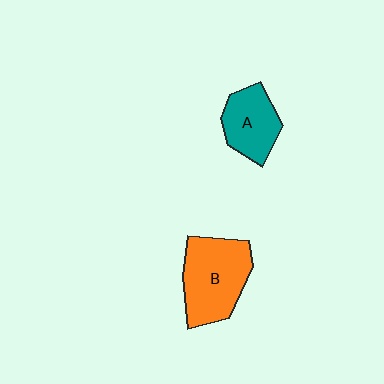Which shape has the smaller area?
Shape A (teal).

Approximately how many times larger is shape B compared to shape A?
Approximately 1.5 times.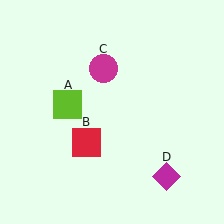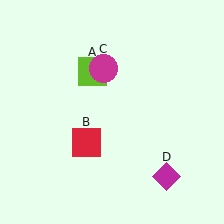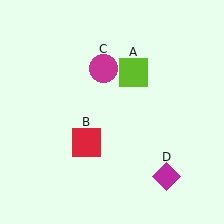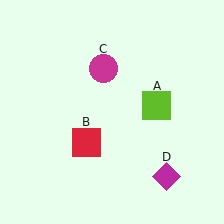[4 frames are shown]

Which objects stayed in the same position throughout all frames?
Red square (object B) and magenta circle (object C) and magenta diamond (object D) remained stationary.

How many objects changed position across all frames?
1 object changed position: lime square (object A).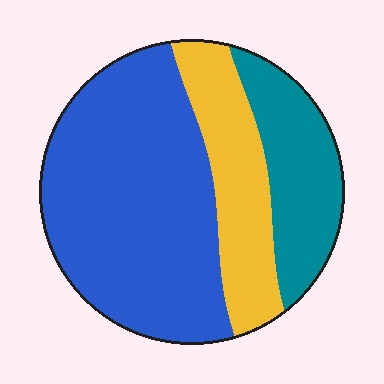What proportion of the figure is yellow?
Yellow covers about 20% of the figure.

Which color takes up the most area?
Blue, at roughly 55%.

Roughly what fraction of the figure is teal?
Teal covers 21% of the figure.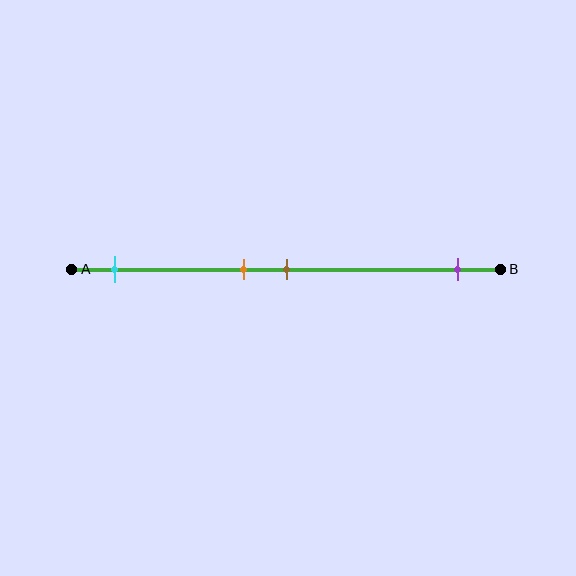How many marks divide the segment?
There are 4 marks dividing the segment.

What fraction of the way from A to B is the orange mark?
The orange mark is approximately 40% (0.4) of the way from A to B.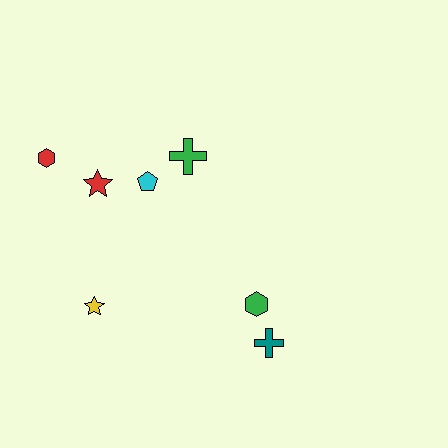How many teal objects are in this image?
There is 1 teal object.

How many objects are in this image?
There are 7 objects.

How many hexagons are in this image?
There are 2 hexagons.